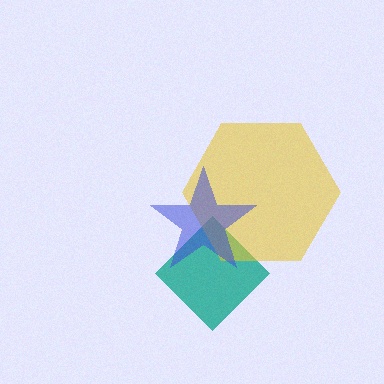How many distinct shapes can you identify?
There are 3 distinct shapes: a teal diamond, a yellow hexagon, a blue star.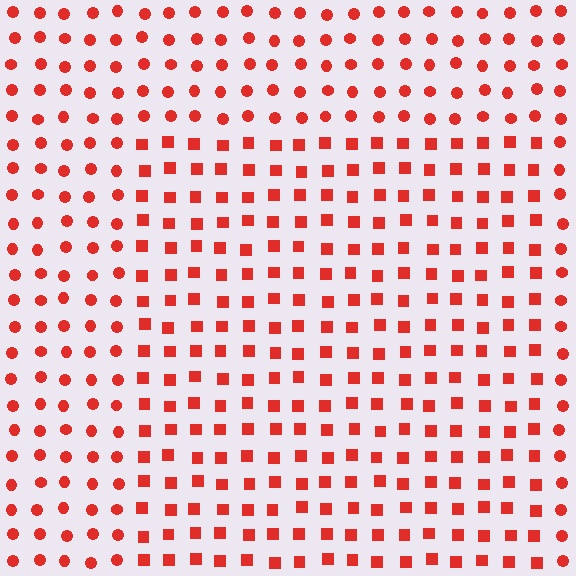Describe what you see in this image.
The image is filled with small red elements arranged in a uniform grid. A rectangle-shaped region contains squares, while the surrounding area contains circles. The boundary is defined purely by the change in element shape.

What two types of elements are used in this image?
The image uses squares inside the rectangle region and circles outside it.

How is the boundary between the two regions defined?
The boundary is defined by a change in element shape: squares inside vs. circles outside. All elements share the same color and spacing.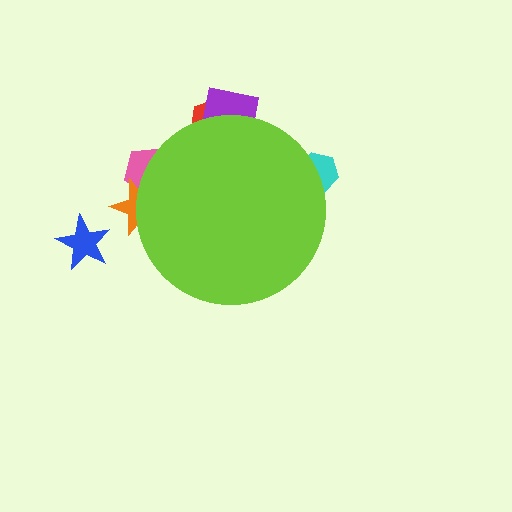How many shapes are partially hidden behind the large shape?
5 shapes are partially hidden.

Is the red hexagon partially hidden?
Yes, the red hexagon is partially hidden behind the lime circle.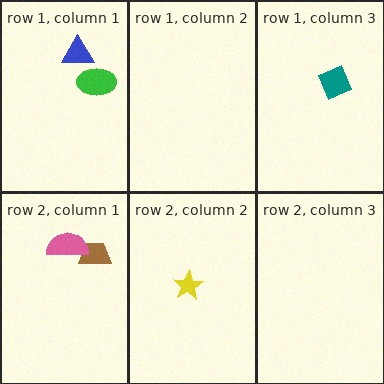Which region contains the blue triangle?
The row 1, column 1 region.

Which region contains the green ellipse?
The row 1, column 1 region.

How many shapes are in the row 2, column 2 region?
1.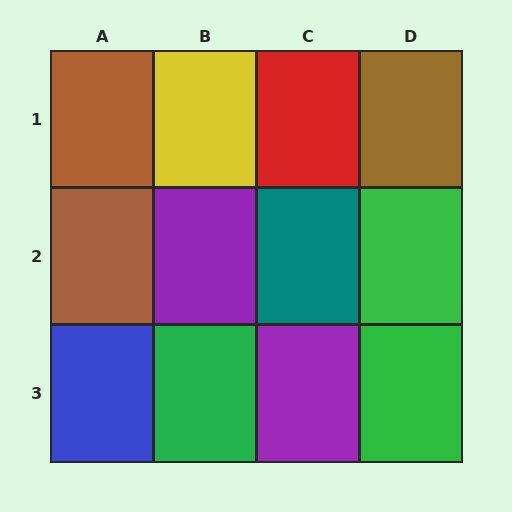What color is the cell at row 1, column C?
Red.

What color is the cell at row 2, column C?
Teal.